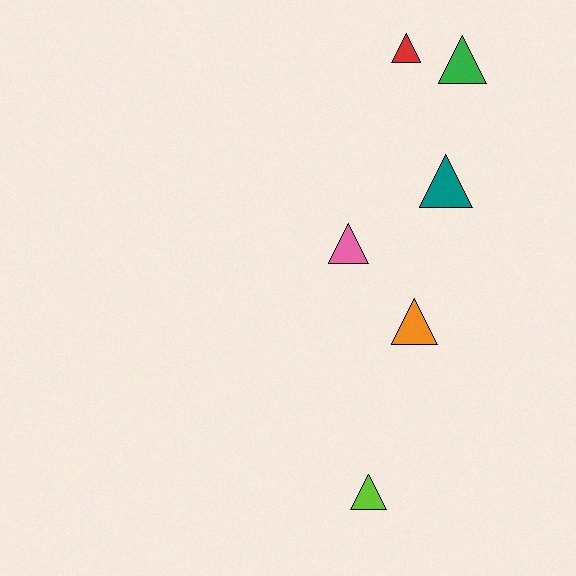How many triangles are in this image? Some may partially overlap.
There are 6 triangles.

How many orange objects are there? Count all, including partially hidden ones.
There is 1 orange object.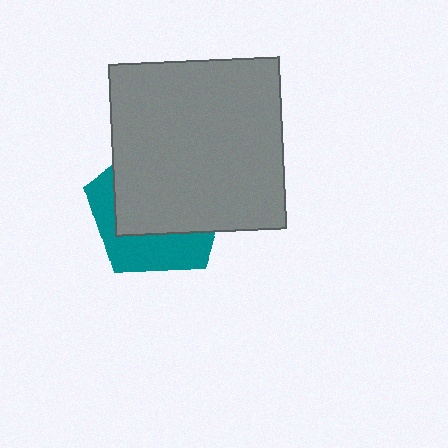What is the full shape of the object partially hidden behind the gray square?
The partially hidden object is a teal pentagon.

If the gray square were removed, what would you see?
You would see the complete teal pentagon.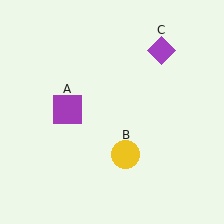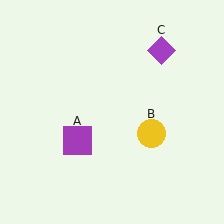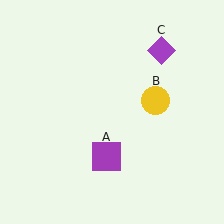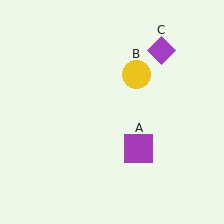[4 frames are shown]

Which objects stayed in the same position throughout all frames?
Purple diamond (object C) remained stationary.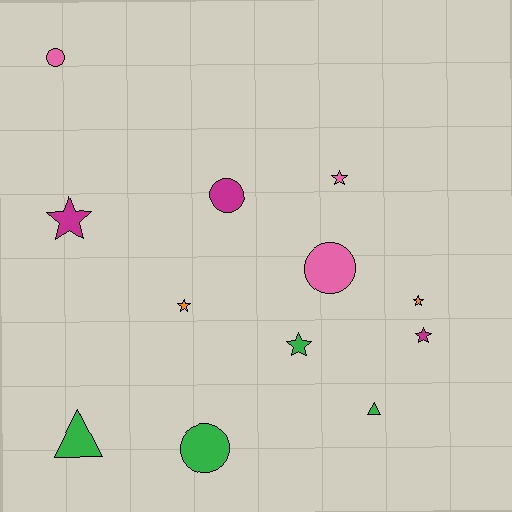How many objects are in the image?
There are 12 objects.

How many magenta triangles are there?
There are no magenta triangles.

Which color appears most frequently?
Green, with 4 objects.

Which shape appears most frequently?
Star, with 6 objects.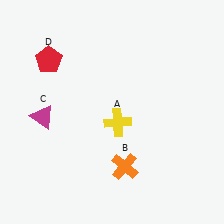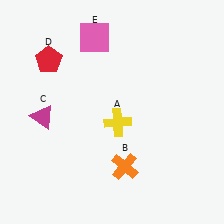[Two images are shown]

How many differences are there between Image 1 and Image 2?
There is 1 difference between the two images.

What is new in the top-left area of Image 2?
A pink square (E) was added in the top-left area of Image 2.